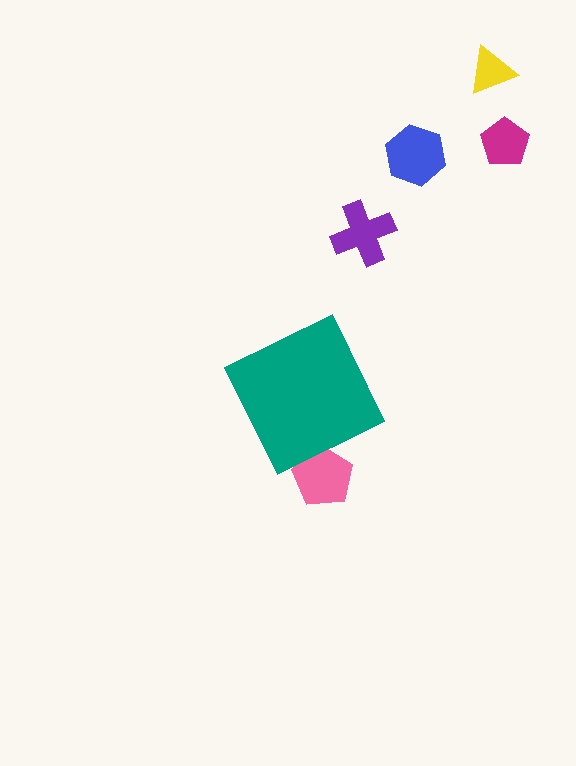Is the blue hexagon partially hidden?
No, the blue hexagon is fully visible.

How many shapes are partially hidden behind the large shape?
1 shape is partially hidden.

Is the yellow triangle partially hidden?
No, the yellow triangle is fully visible.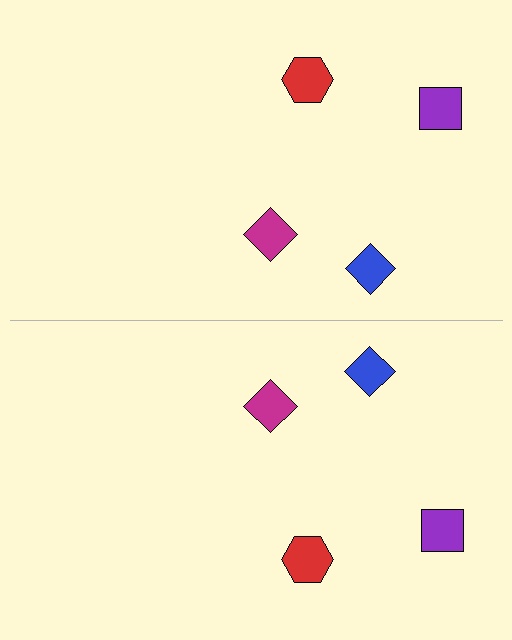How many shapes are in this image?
There are 8 shapes in this image.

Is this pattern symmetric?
Yes, this pattern has bilateral (reflection) symmetry.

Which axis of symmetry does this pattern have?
The pattern has a horizontal axis of symmetry running through the center of the image.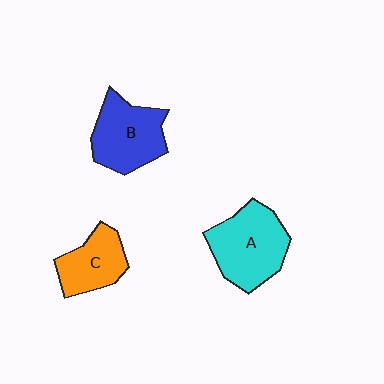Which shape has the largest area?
Shape A (cyan).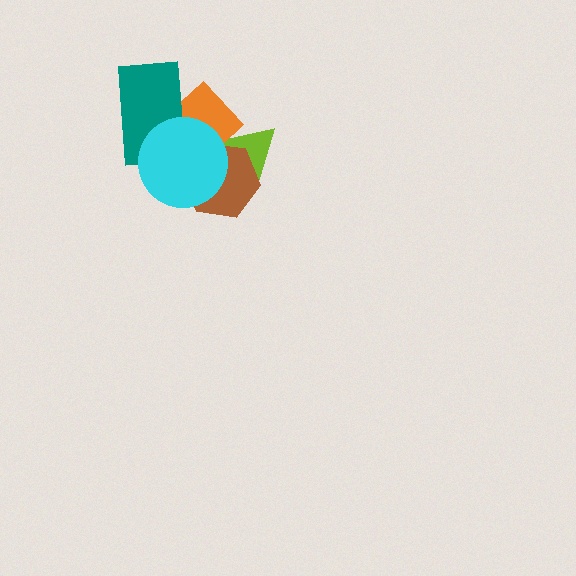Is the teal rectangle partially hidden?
Yes, it is partially covered by another shape.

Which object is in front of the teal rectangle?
The cyan circle is in front of the teal rectangle.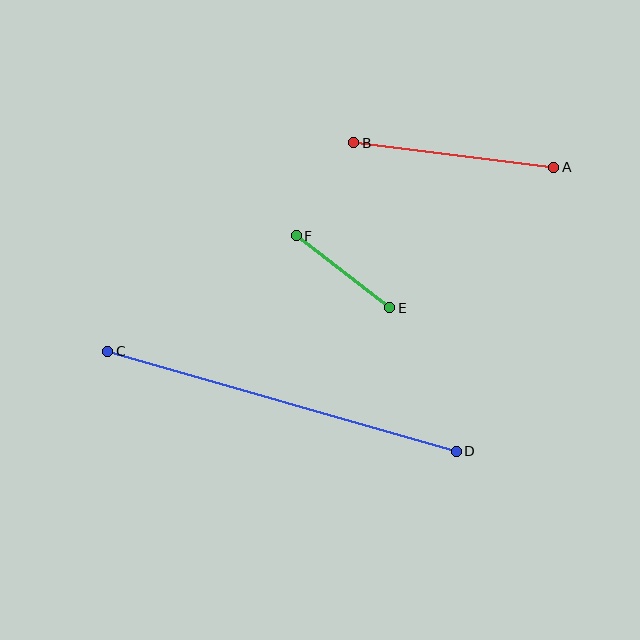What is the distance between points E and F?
The distance is approximately 118 pixels.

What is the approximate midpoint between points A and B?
The midpoint is at approximately (454, 155) pixels.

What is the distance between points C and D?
The distance is approximately 363 pixels.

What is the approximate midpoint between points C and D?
The midpoint is at approximately (282, 401) pixels.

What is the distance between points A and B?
The distance is approximately 202 pixels.